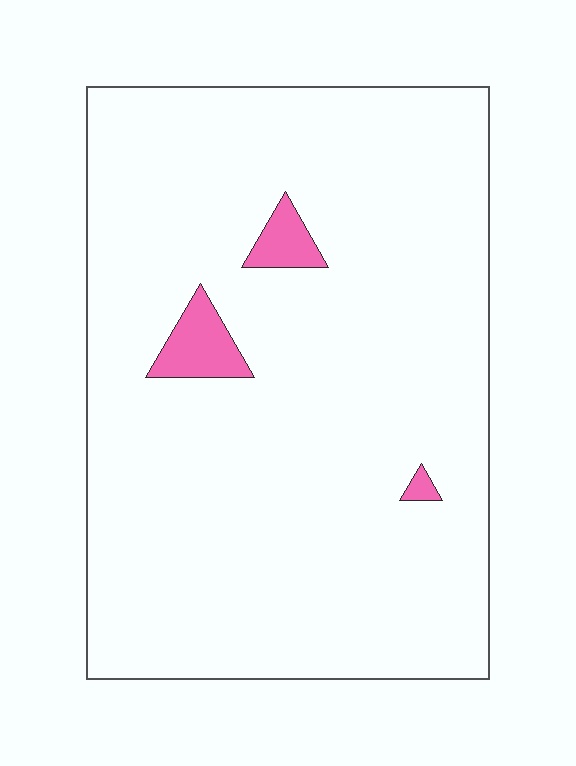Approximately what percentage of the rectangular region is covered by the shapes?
Approximately 5%.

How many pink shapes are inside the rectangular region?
3.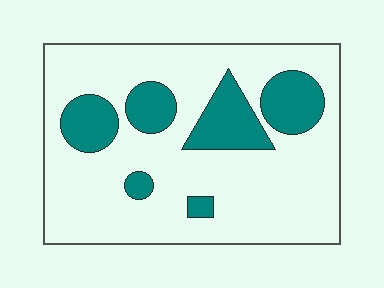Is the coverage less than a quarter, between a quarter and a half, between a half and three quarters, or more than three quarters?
Less than a quarter.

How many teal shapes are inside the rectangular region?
6.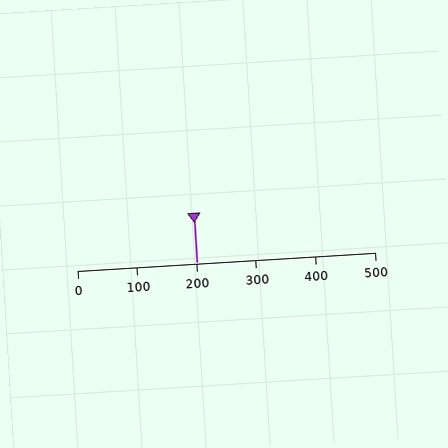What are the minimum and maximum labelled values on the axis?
The axis runs from 0 to 500.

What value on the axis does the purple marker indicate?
The marker indicates approximately 200.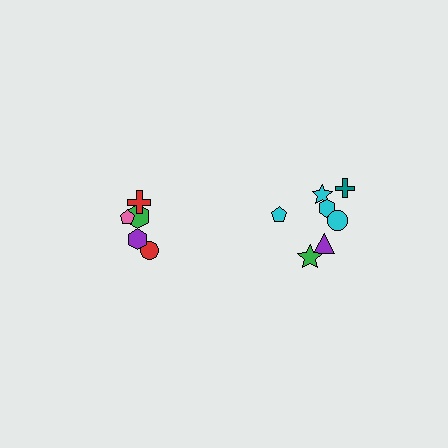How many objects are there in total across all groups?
There are 12 objects.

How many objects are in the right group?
There are 7 objects.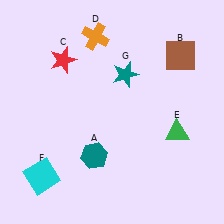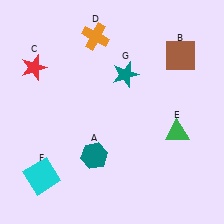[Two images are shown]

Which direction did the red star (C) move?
The red star (C) moved left.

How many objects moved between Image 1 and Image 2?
1 object moved between the two images.